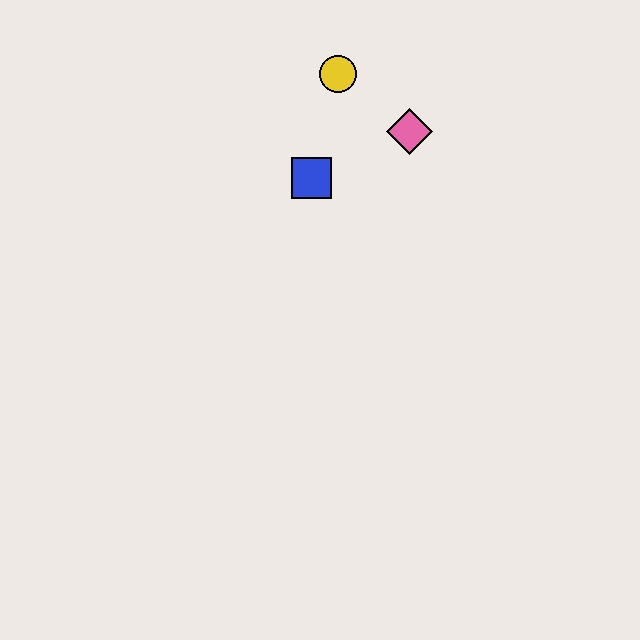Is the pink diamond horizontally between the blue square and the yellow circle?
No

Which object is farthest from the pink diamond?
The blue square is farthest from the pink diamond.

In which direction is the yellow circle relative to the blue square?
The yellow circle is above the blue square.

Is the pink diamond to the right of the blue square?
Yes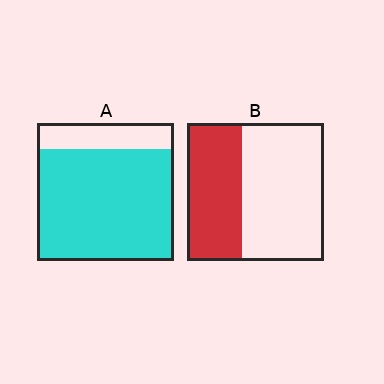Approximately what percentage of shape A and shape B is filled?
A is approximately 80% and B is approximately 40%.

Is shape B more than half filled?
No.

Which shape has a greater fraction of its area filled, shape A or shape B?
Shape A.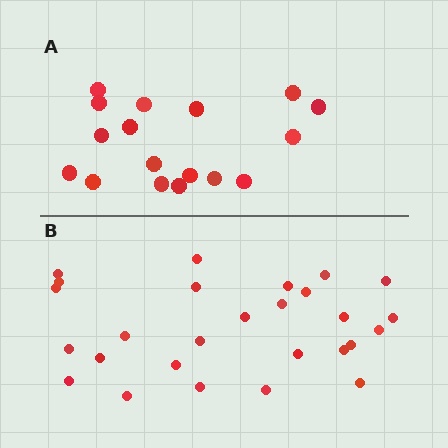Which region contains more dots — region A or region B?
Region B (the bottom region) has more dots.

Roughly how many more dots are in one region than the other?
Region B has roughly 10 or so more dots than region A.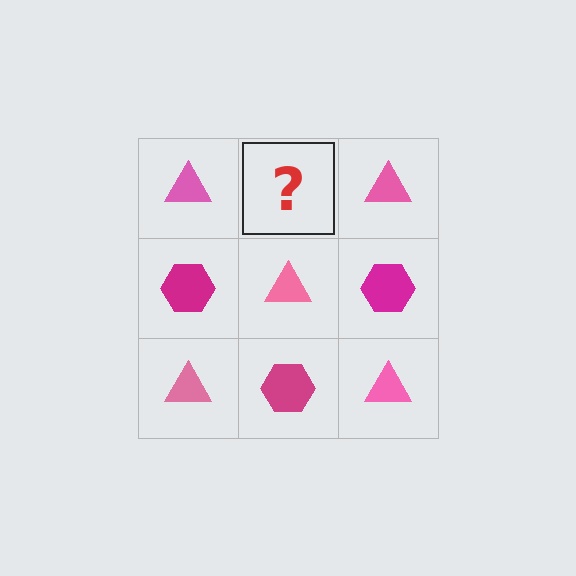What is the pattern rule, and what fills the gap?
The rule is that it alternates pink triangle and magenta hexagon in a checkerboard pattern. The gap should be filled with a magenta hexagon.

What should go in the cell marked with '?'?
The missing cell should contain a magenta hexagon.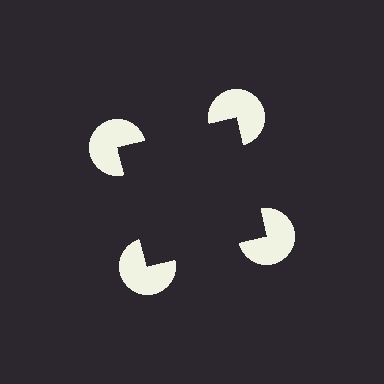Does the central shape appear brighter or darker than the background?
It typically appears slightly darker than the background, even though no actual brightness change is drawn.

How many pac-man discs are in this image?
There are 4 — one at each vertex of the illusory square.